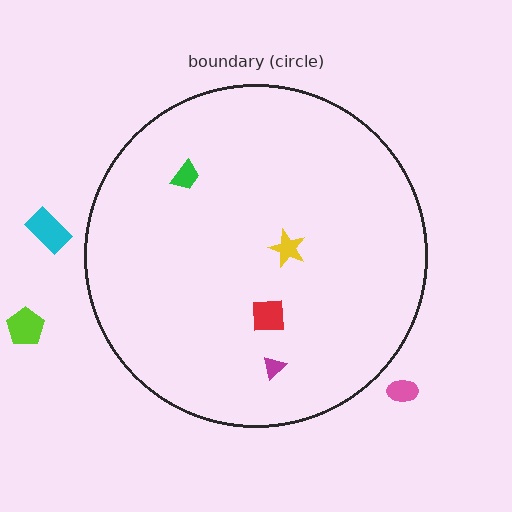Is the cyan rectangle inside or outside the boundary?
Outside.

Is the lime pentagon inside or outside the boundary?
Outside.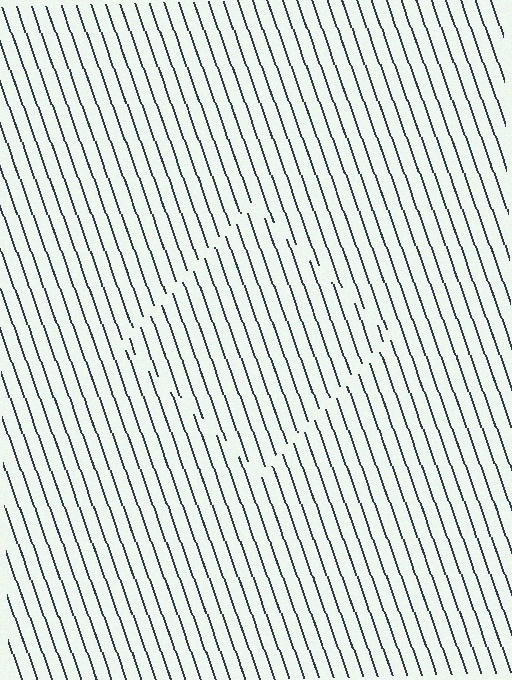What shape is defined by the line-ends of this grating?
An illusory square. The interior of the shape contains the same grating, shifted by half a period — the contour is defined by the phase discontinuity where line-ends from the inner and outer gratings abut.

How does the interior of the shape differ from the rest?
The interior of the shape contains the same grating, shifted by half a period — the contour is defined by the phase discontinuity where line-ends from the inner and outer gratings abut.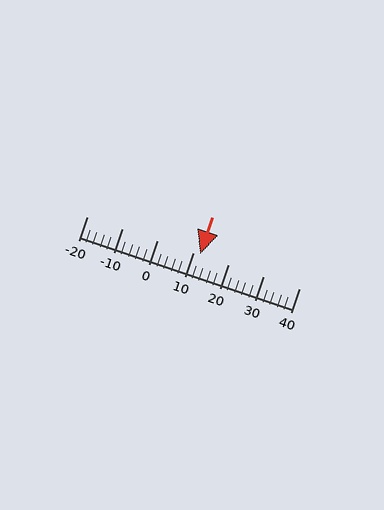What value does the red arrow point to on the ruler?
The red arrow points to approximately 12.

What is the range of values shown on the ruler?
The ruler shows values from -20 to 40.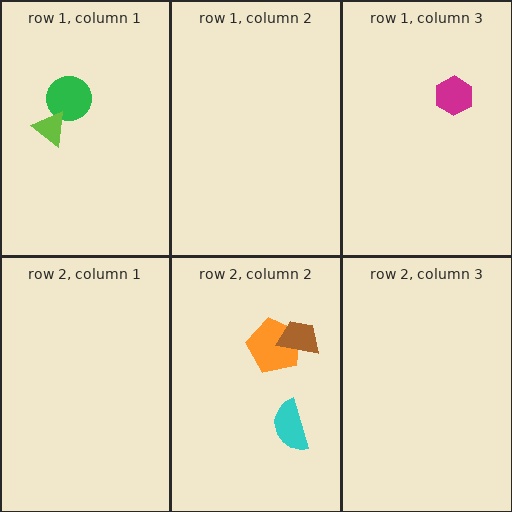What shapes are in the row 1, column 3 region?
The magenta hexagon.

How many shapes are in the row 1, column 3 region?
1.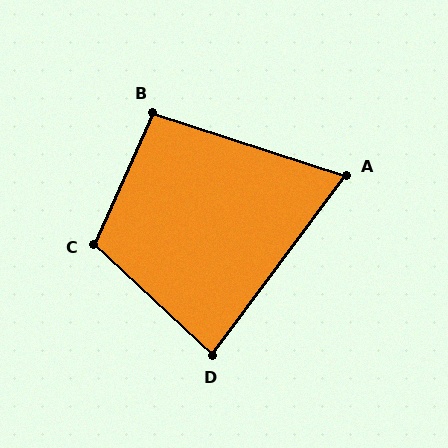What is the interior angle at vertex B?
Approximately 96 degrees (obtuse).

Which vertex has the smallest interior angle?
A, at approximately 71 degrees.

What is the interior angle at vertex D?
Approximately 84 degrees (acute).